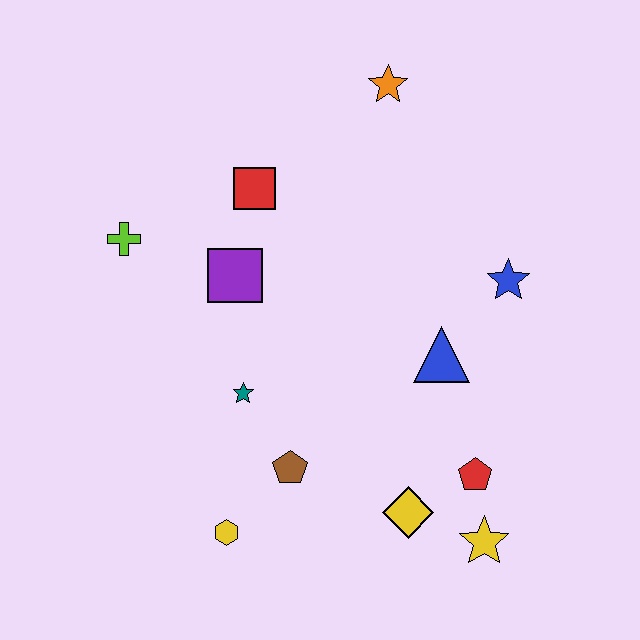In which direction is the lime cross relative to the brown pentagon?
The lime cross is above the brown pentagon.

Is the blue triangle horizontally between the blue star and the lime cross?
Yes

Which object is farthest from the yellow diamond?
The orange star is farthest from the yellow diamond.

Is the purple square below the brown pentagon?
No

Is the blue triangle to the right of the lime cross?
Yes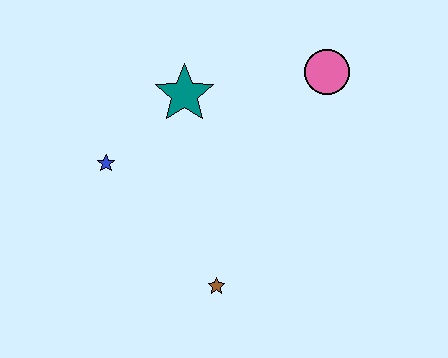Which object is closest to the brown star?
The blue star is closest to the brown star.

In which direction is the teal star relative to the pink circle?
The teal star is to the left of the pink circle.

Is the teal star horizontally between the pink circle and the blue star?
Yes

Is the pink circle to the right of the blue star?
Yes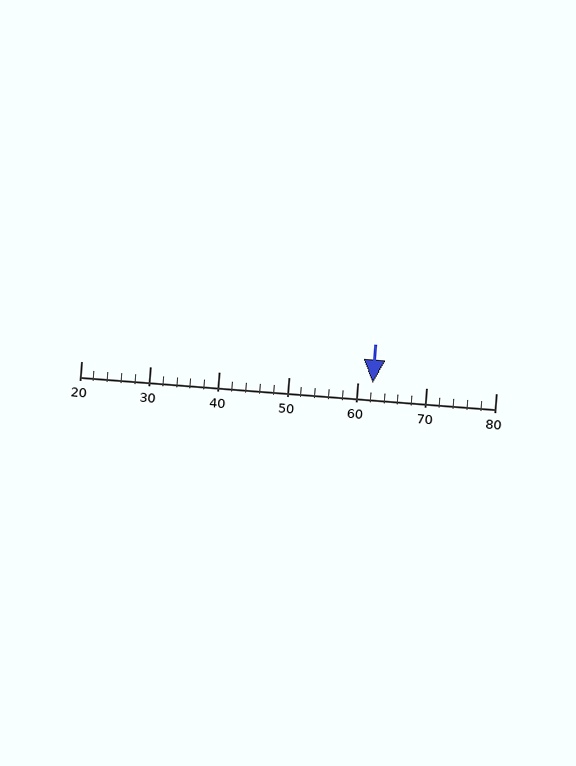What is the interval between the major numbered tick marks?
The major tick marks are spaced 10 units apart.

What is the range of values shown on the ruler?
The ruler shows values from 20 to 80.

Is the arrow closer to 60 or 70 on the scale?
The arrow is closer to 60.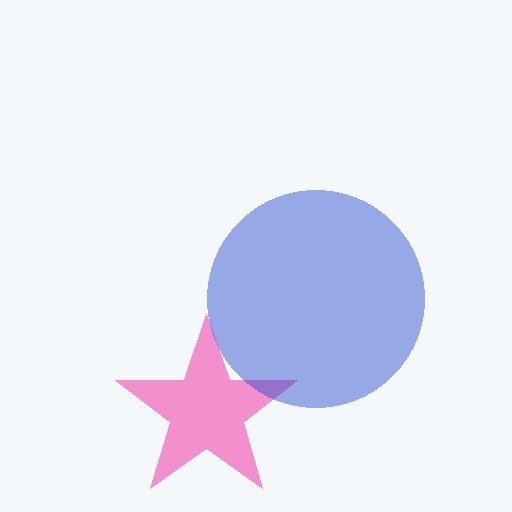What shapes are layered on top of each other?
The layered shapes are: a pink star, a blue circle.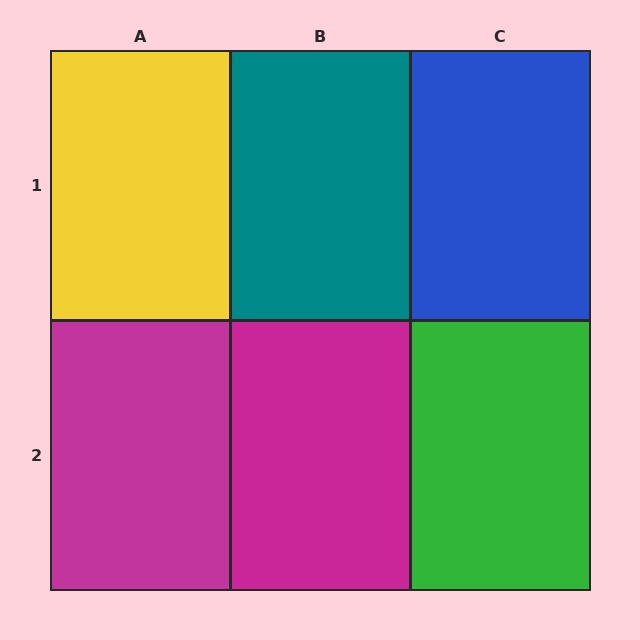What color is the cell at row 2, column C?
Green.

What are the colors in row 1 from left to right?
Yellow, teal, blue.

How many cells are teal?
1 cell is teal.